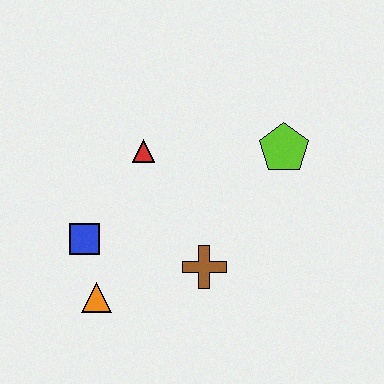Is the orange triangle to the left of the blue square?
No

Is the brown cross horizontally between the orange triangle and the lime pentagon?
Yes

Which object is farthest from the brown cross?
The lime pentagon is farthest from the brown cross.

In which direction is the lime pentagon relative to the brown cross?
The lime pentagon is above the brown cross.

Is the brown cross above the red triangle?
No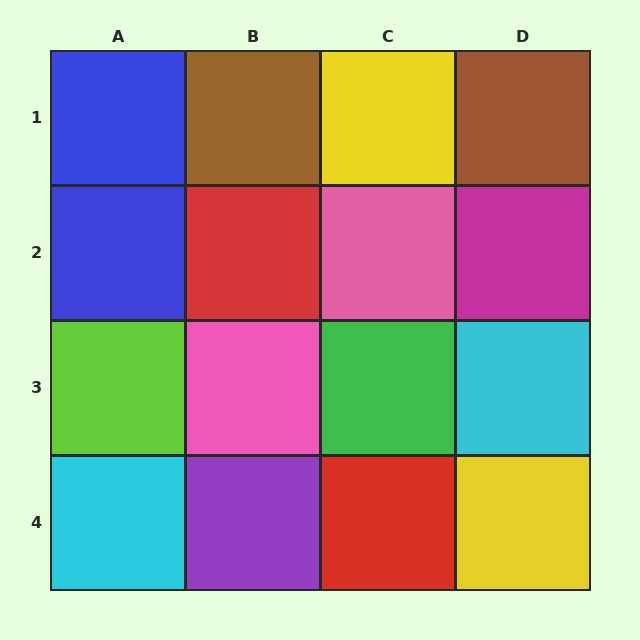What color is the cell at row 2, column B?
Red.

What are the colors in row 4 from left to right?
Cyan, purple, red, yellow.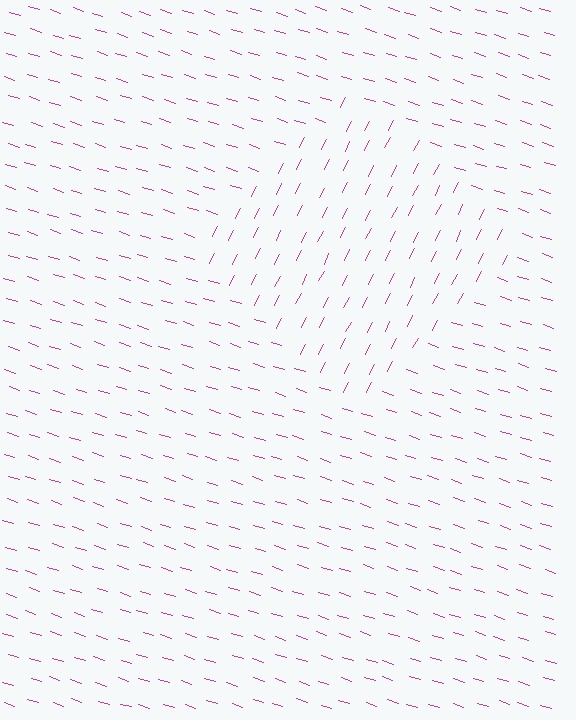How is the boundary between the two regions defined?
The boundary is defined purely by a change in line orientation (approximately 81 degrees difference). All lines are the same color and thickness.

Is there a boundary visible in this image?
Yes, there is a texture boundary formed by a change in line orientation.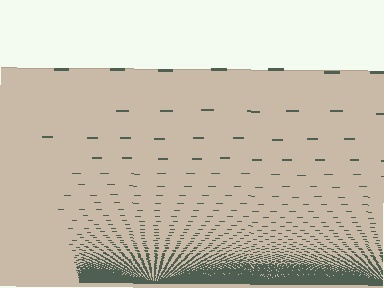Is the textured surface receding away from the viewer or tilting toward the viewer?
The surface appears to tilt toward the viewer. Texture elements get larger and sparser toward the top.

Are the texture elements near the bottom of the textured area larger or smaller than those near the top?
Smaller. The gradient is inverted — elements near the bottom are smaller and denser.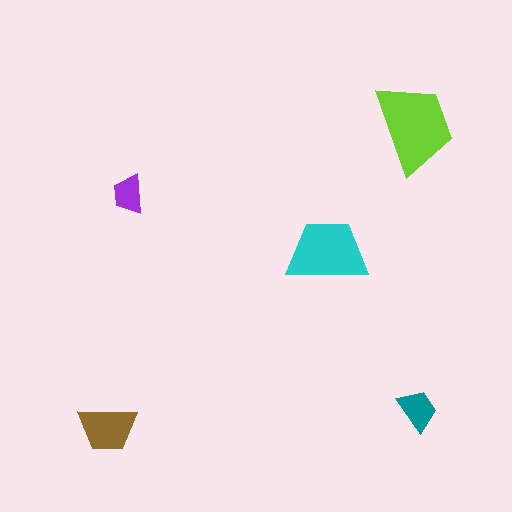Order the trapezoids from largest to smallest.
the lime one, the cyan one, the brown one, the teal one, the purple one.